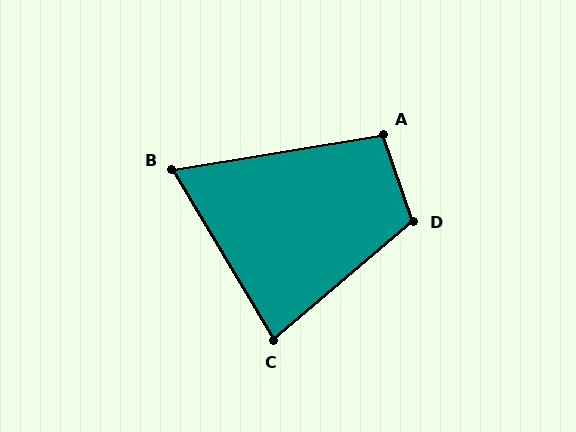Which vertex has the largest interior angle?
D, at approximately 112 degrees.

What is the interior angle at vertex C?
Approximately 80 degrees (acute).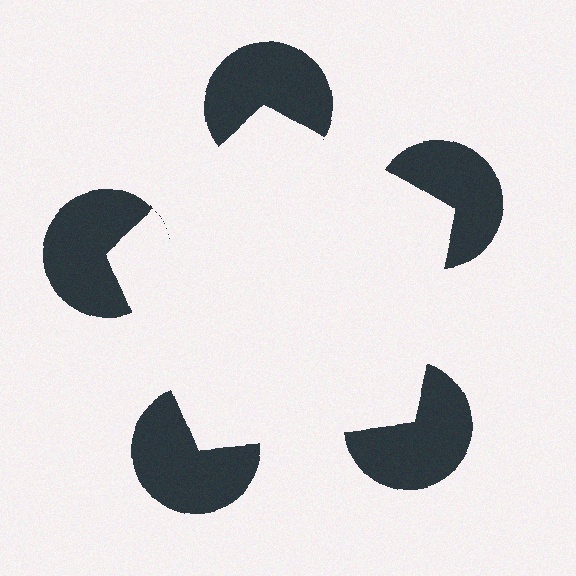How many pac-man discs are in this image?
There are 5 — one at each vertex of the illusory pentagon.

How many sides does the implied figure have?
5 sides.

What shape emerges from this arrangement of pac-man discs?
An illusory pentagon — its edges are inferred from the aligned wedge cuts in the pac-man discs, not physically drawn.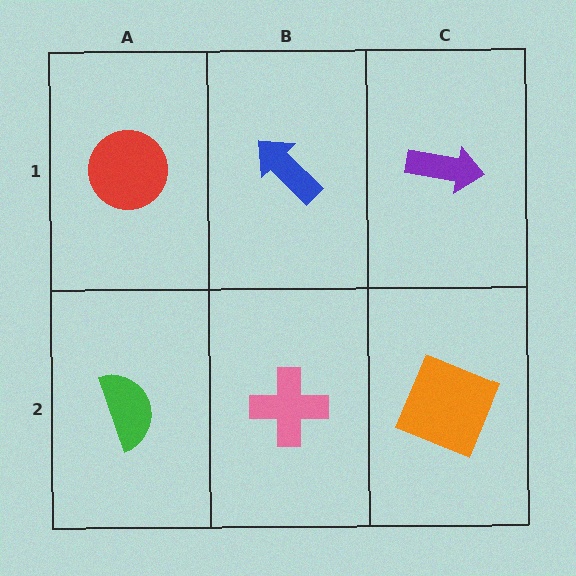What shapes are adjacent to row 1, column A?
A green semicircle (row 2, column A), a blue arrow (row 1, column B).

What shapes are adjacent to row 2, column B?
A blue arrow (row 1, column B), a green semicircle (row 2, column A), an orange square (row 2, column C).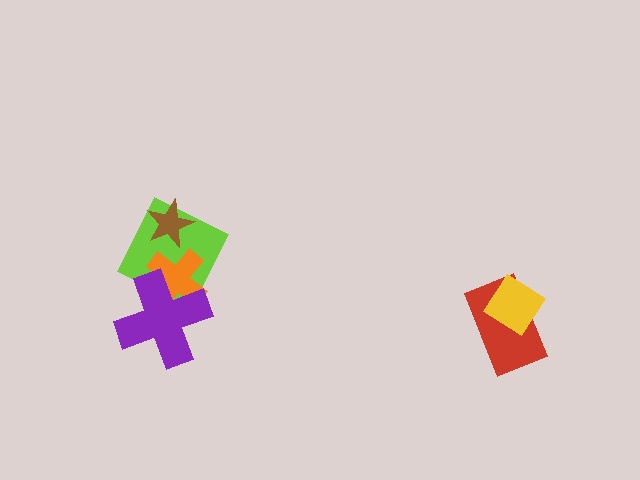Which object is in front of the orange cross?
The purple cross is in front of the orange cross.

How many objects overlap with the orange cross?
2 objects overlap with the orange cross.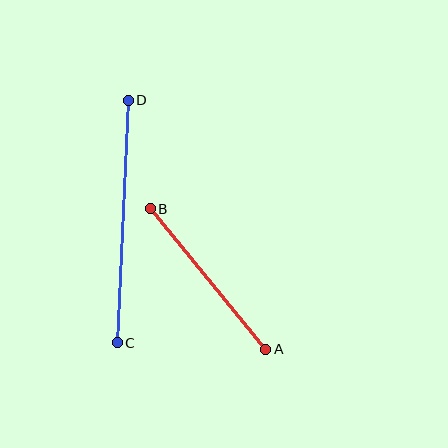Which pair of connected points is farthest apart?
Points C and D are farthest apart.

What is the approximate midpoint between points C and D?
The midpoint is at approximately (123, 222) pixels.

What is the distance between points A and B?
The distance is approximately 182 pixels.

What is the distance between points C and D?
The distance is approximately 243 pixels.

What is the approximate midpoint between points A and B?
The midpoint is at approximately (208, 279) pixels.